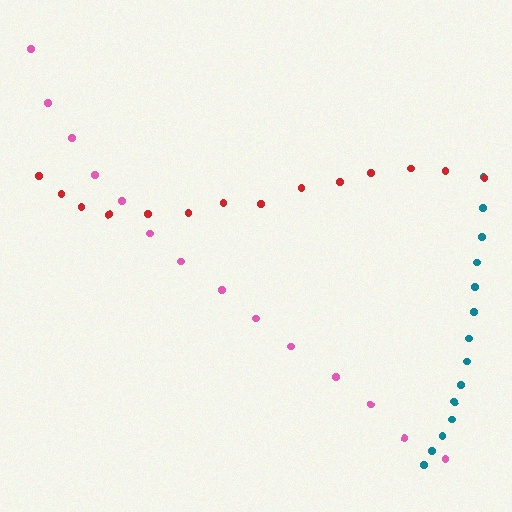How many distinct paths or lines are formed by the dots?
There are 3 distinct paths.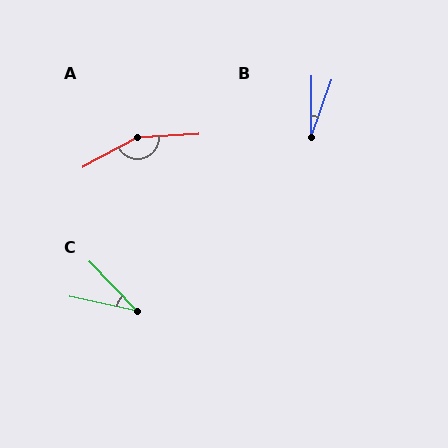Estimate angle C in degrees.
Approximately 34 degrees.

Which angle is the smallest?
B, at approximately 20 degrees.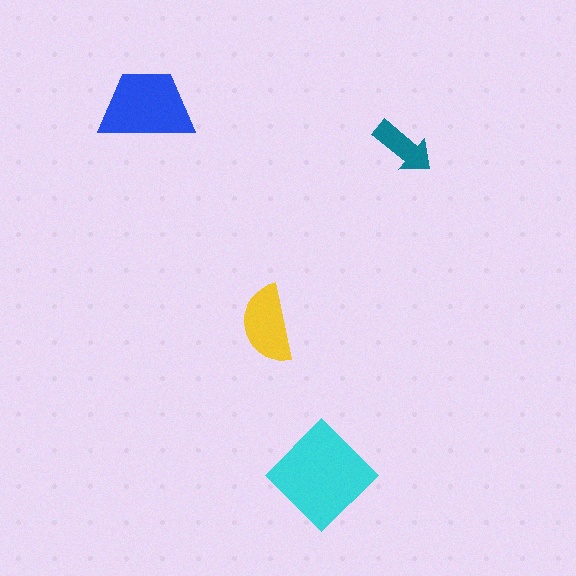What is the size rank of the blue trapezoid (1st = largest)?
2nd.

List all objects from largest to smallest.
The cyan diamond, the blue trapezoid, the yellow semicircle, the teal arrow.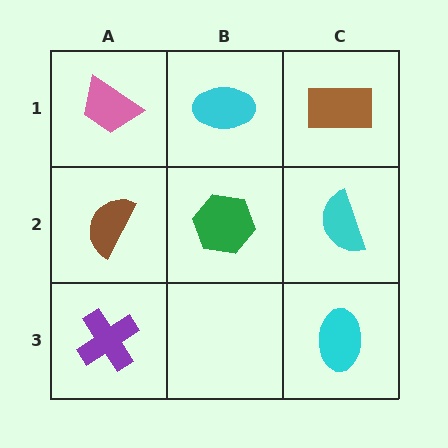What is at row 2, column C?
A cyan semicircle.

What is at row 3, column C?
A cyan ellipse.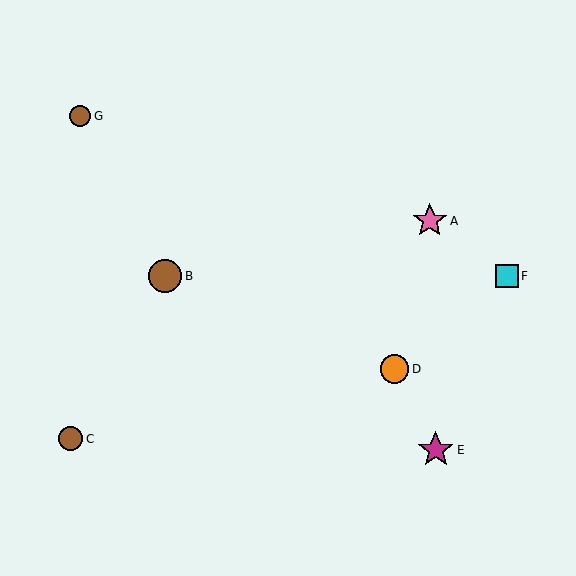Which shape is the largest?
The magenta star (labeled E) is the largest.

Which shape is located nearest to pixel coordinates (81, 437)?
The brown circle (labeled C) at (70, 439) is nearest to that location.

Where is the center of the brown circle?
The center of the brown circle is at (70, 439).